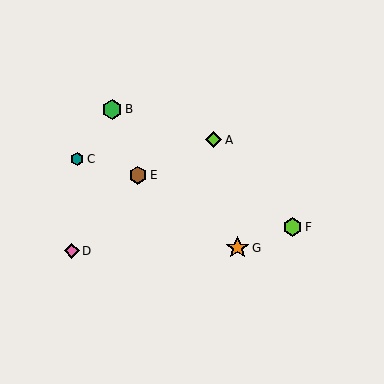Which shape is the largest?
The orange star (labeled G) is the largest.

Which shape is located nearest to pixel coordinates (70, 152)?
The teal hexagon (labeled C) at (77, 159) is nearest to that location.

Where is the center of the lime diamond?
The center of the lime diamond is at (213, 140).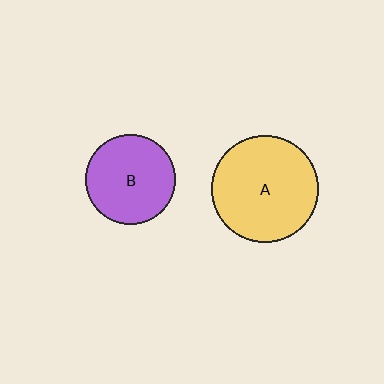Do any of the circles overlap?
No, none of the circles overlap.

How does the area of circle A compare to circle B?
Approximately 1.4 times.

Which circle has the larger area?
Circle A (yellow).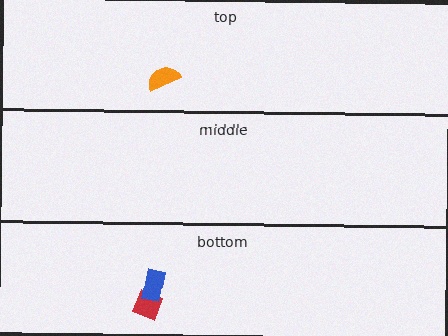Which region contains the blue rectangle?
The bottom region.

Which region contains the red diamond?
The bottom region.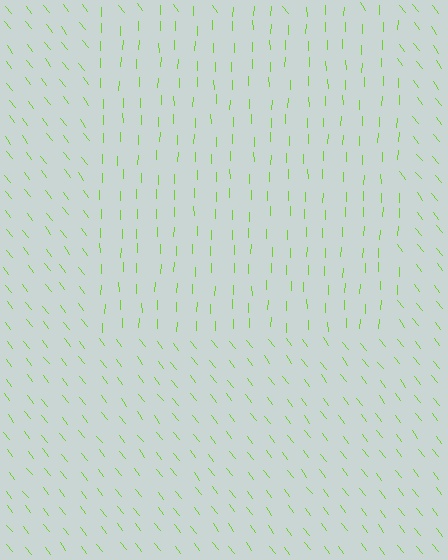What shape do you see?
I see a rectangle.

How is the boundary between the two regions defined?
The boundary is defined purely by a change in line orientation (approximately 38 degrees difference). All lines are the same color and thickness.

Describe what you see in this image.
The image is filled with small lime line segments. A rectangle region in the image has lines oriented differently from the surrounding lines, creating a visible texture boundary.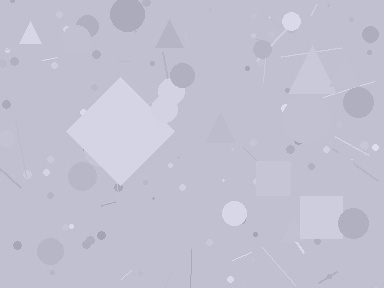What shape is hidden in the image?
A diamond is hidden in the image.